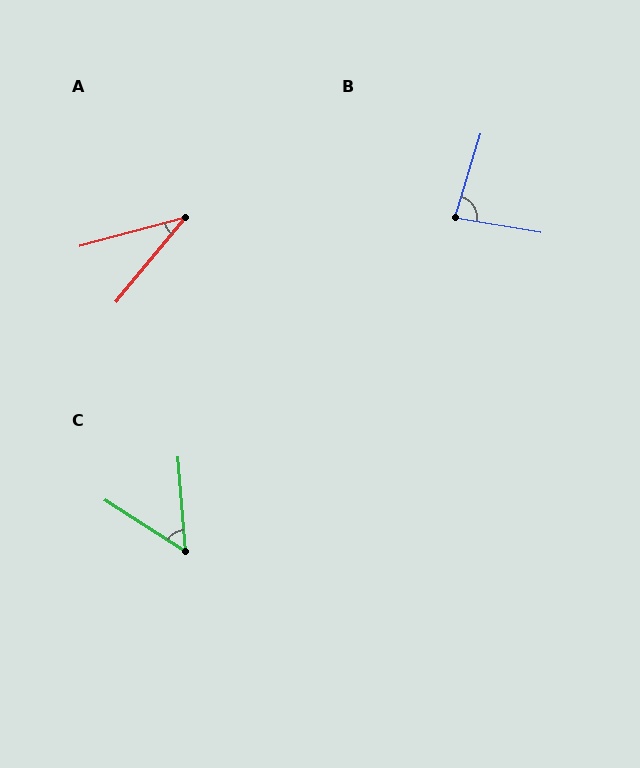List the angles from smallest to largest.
A (35°), C (53°), B (83°).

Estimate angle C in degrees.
Approximately 53 degrees.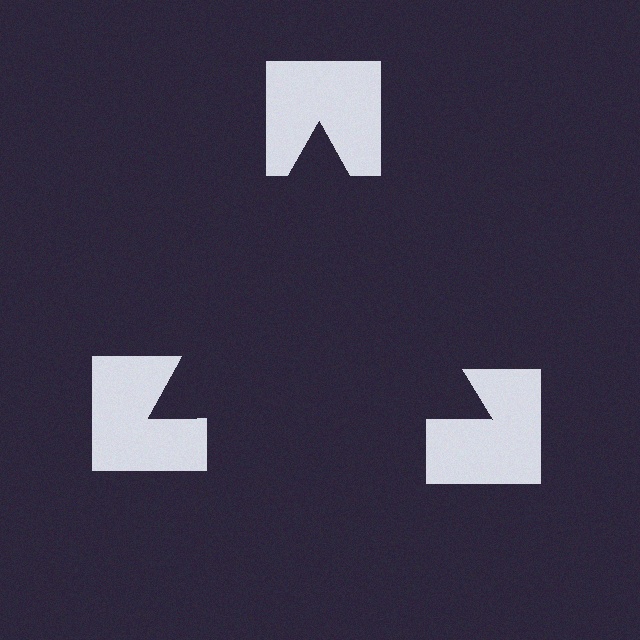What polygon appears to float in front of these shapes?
An illusory triangle — its edges are inferred from the aligned wedge cuts in the notched squares, not physically drawn.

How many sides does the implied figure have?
3 sides.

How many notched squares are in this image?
There are 3 — one at each vertex of the illusory triangle.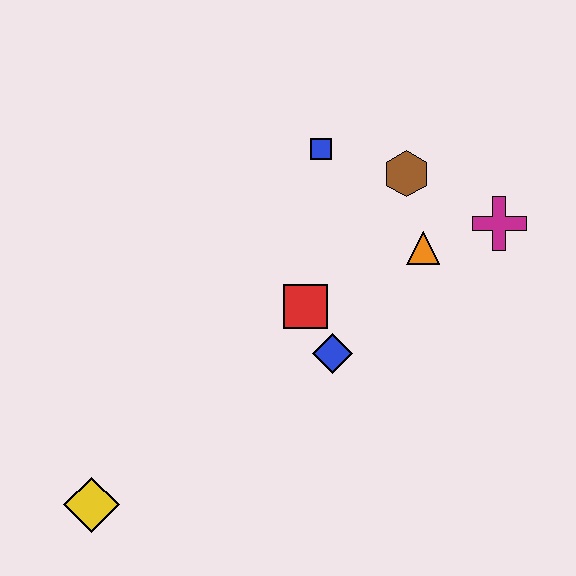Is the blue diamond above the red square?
No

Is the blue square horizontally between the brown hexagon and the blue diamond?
No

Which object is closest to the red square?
The blue diamond is closest to the red square.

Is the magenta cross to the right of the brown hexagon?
Yes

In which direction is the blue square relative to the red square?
The blue square is above the red square.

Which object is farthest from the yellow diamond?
The magenta cross is farthest from the yellow diamond.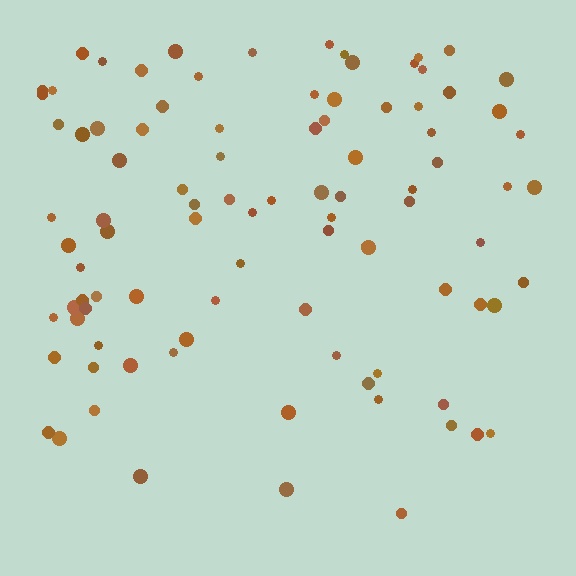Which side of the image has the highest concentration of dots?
The top.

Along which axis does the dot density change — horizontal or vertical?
Vertical.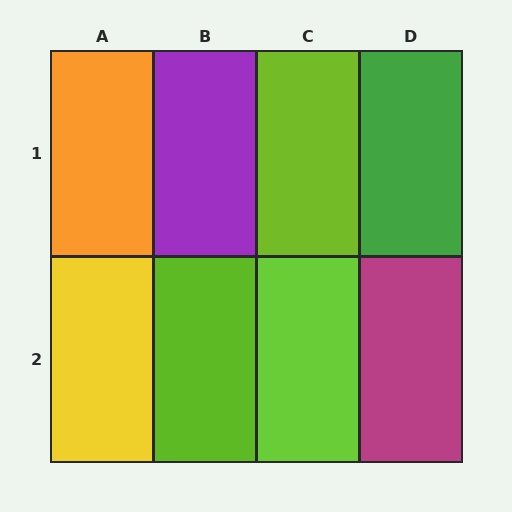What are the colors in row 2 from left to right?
Yellow, lime, lime, magenta.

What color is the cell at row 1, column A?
Orange.